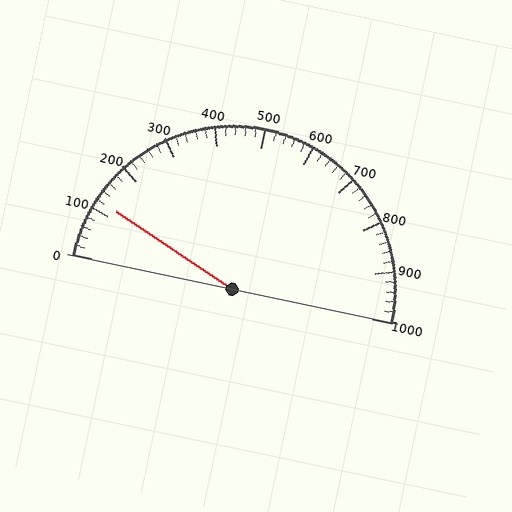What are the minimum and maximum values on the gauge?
The gauge ranges from 0 to 1000.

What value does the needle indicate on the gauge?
The needle indicates approximately 120.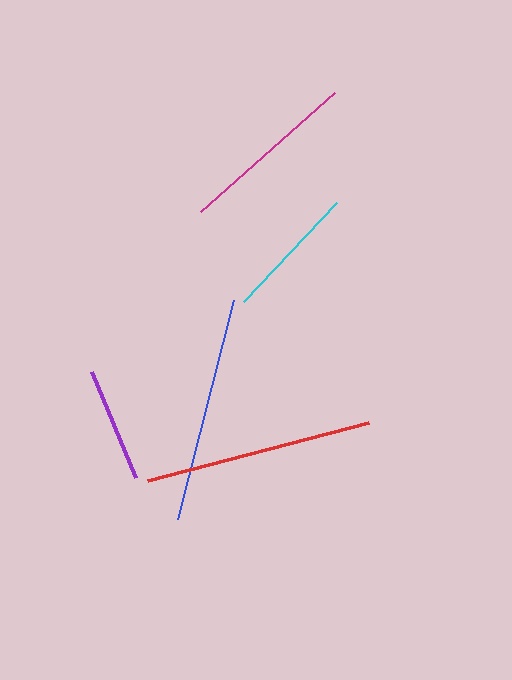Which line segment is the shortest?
The purple line is the shortest at approximately 115 pixels.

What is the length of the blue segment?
The blue segment is approximately 226 pixels long.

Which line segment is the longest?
The red line is the longest at approximately 228 pixels.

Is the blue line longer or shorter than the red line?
The red line is longer than the blue line.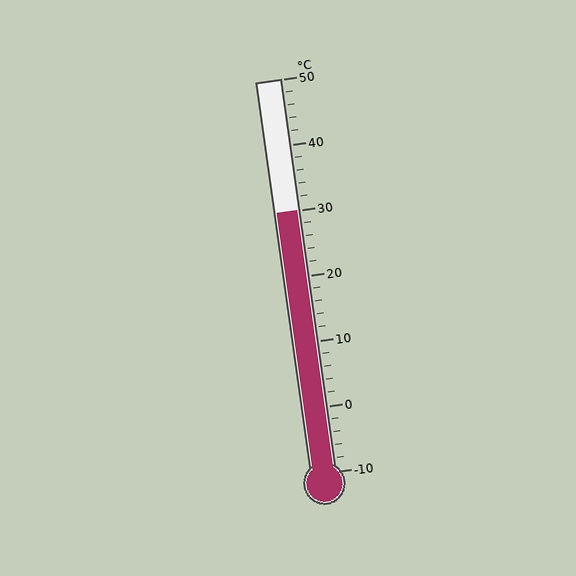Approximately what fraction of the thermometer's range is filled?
The thermometer is filled to approximately 65% of its range.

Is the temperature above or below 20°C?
The temperature is above 20°C.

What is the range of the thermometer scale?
The thermometer scale ranges from -10°C to 50°C.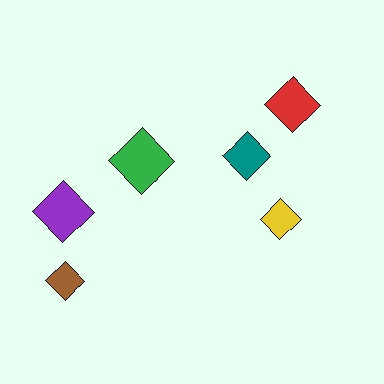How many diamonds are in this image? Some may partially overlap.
There are 6 diamonds.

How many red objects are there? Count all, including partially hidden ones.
There is 1 red object.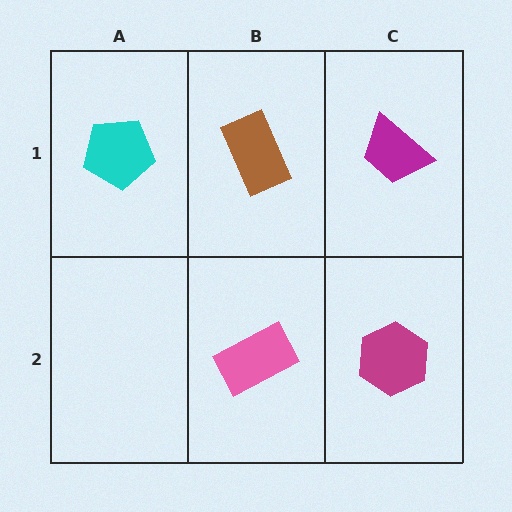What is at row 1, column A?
A cyan pentagon.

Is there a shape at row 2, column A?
No, that cell is empty.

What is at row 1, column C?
A magenta trapezoid.